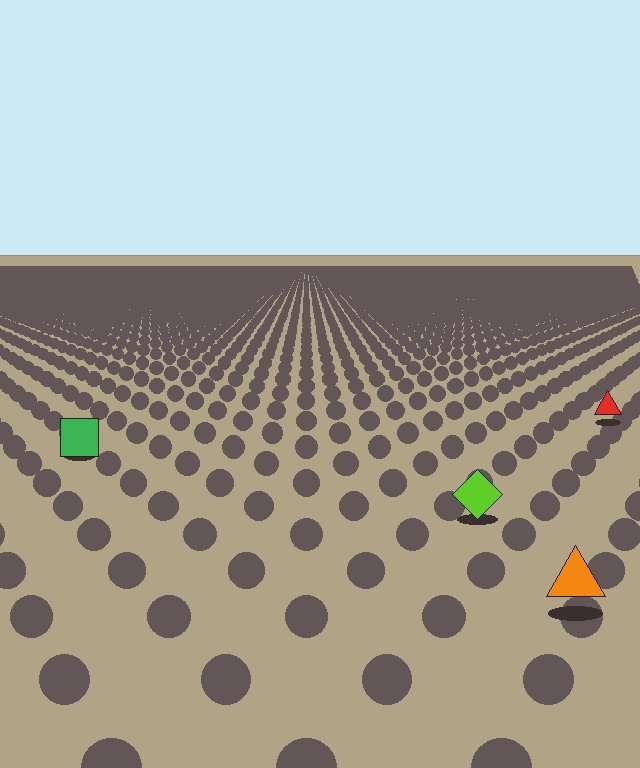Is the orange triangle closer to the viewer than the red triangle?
Yes. The orange triangle is closer — you can tell from the texture gradient: the ground texture is coarser near it.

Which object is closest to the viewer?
The orange triangle is closest. The texture marks near it are larger and more spread out.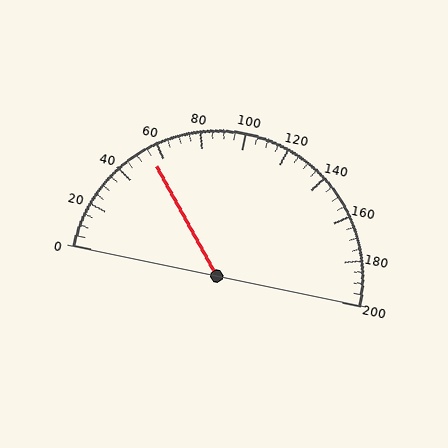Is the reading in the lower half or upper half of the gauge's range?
The reading is in the lower half of the range (0 to 200).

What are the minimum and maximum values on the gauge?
The gauge ranges from 0 to 200.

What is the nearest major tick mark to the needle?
The nearest major tick mark is 60.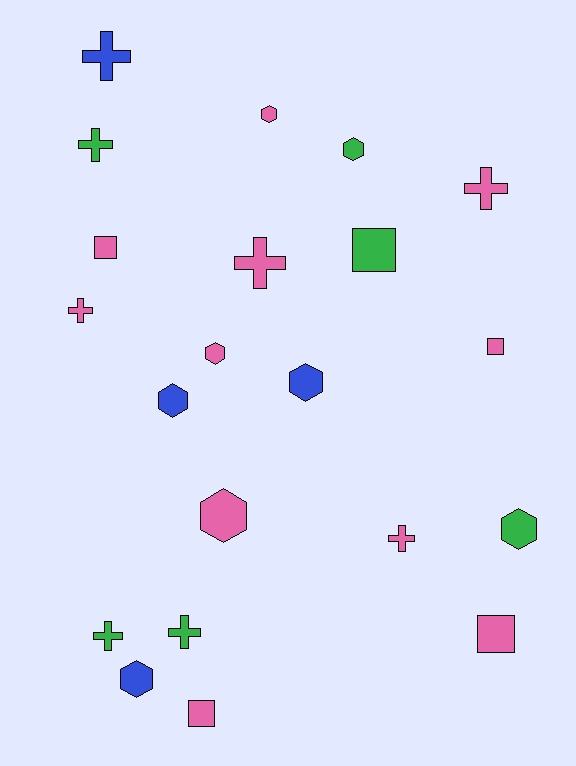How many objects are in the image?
There are 21 objects.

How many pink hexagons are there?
There are 3 pink hexagons.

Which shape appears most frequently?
Cross, with 8 objects.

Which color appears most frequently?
Pink, with 11 objects.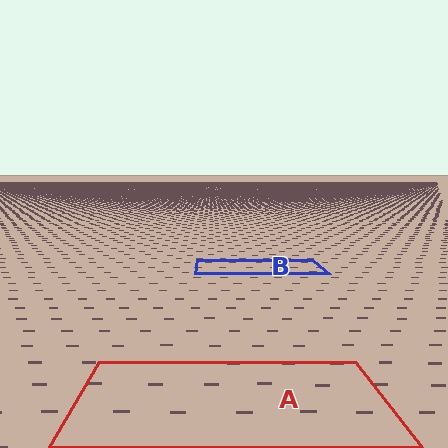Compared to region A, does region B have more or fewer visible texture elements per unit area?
Region B has more texture elements per unit area — they are packed more densely because it is farther away.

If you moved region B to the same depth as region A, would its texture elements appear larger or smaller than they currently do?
They would appear larger. At a closer depth, the same texture elements are projected at a bigger on-screen size.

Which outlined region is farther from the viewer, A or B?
Region B is farther from the viewer — the texture elements inside it appear smaller and more densely packed.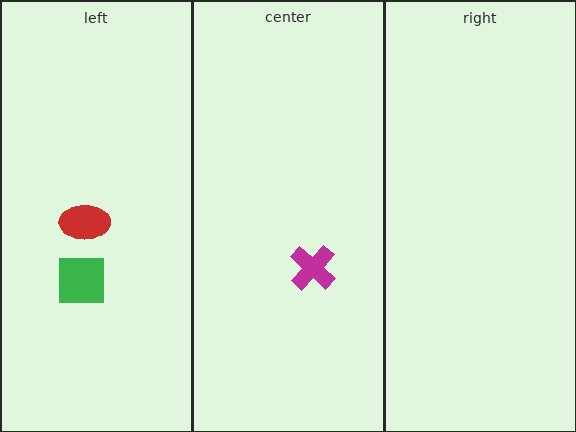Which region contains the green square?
The left region.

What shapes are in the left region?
The green square, the red ellipse.